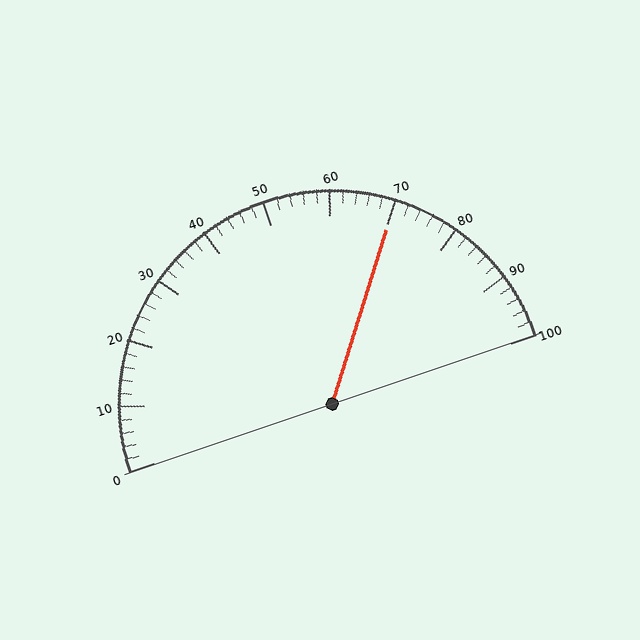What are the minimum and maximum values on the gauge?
The gauge ranges from 0 to 100.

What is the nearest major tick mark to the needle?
The nearest major tick mark is 70.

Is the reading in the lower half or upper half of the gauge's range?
The reading is in the upper half of the range (0 to 100).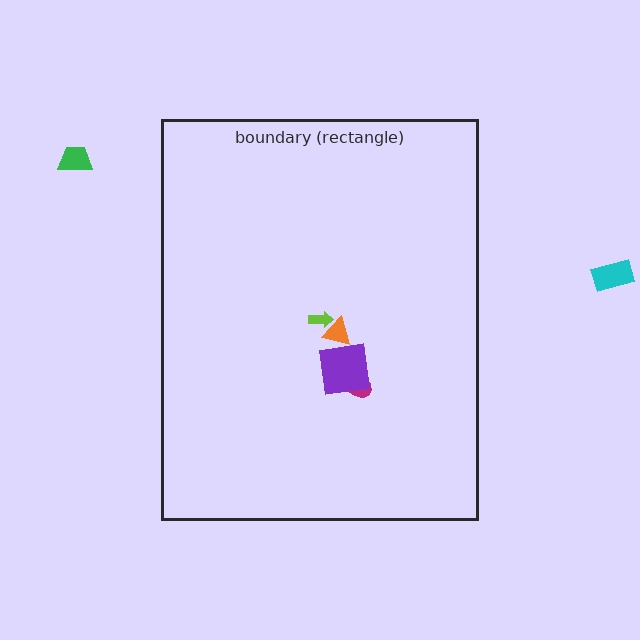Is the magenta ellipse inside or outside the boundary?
Inside.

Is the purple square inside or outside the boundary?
Inside.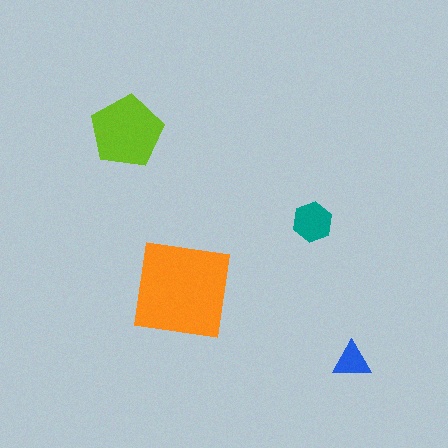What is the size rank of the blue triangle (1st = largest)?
4th.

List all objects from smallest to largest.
The blue triangle, the teal hexagon, the lime pentagon, the orange square.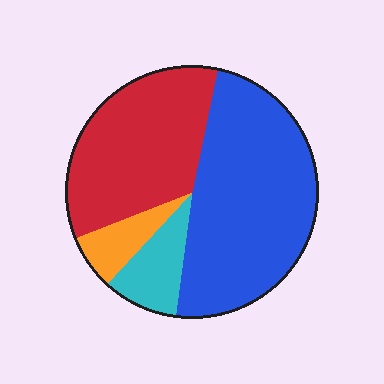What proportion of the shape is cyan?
Cyan takes up less than a sixth of the shape.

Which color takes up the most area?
Blue, at roughly 50%.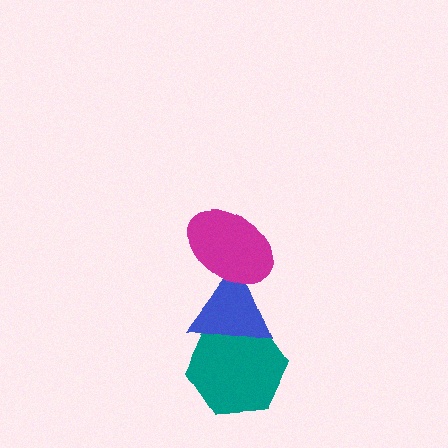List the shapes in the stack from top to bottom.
From top to bottom: the magenta ellipse, the blue triangle, the teal hexagon.